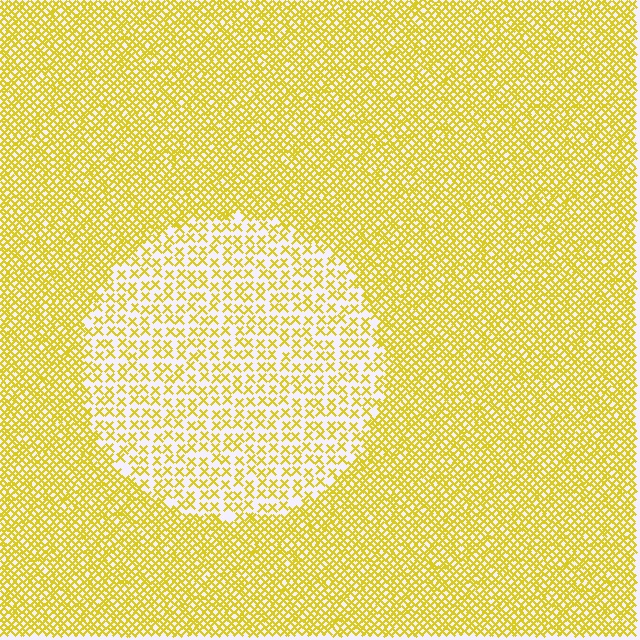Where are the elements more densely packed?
The elements are more densely packed outside the circle boundary.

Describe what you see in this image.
The image contains small yellow elements arranged at two different densities. A circle-shaped region is visible where the elements are less densely packed than the surrounding area.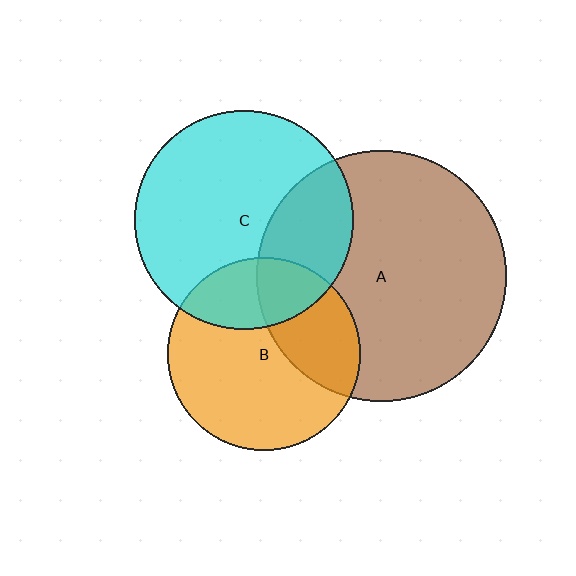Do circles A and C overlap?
Yes.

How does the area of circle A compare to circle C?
Approximately 1.3 times.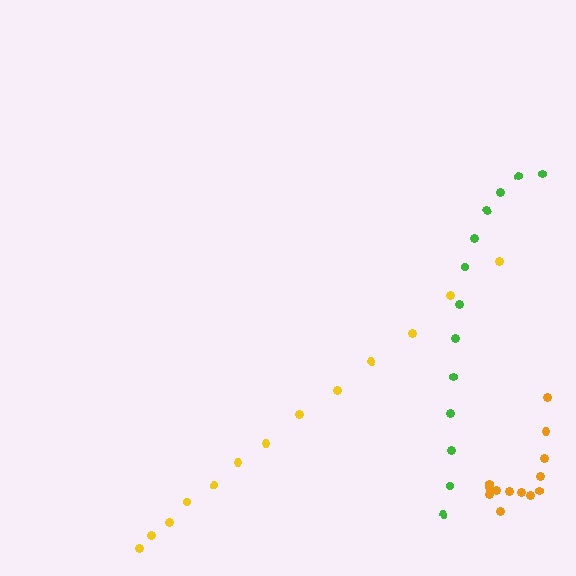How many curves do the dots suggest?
There are 3 distinct paths.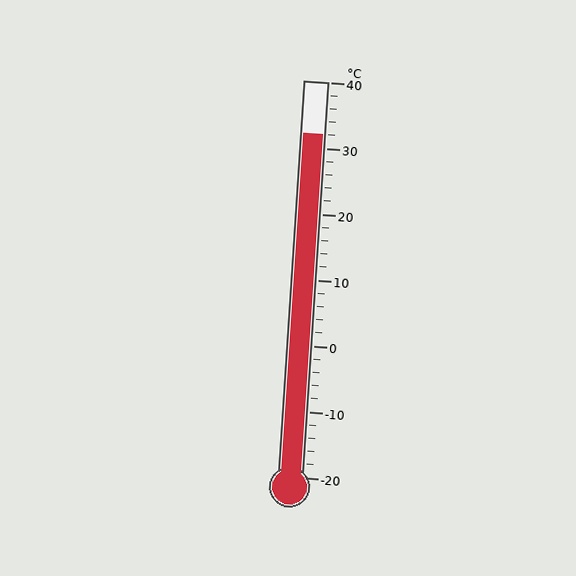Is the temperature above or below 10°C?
The temperature is above 10°C.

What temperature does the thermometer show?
The thermometer shows approximately 32°C.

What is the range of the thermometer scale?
The thermometer scale ranges from -20°C to 40°C.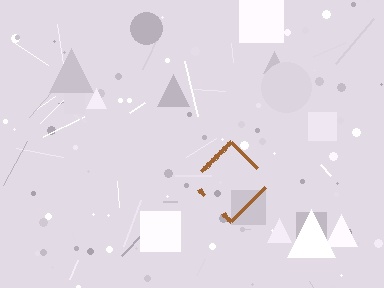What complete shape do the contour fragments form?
The contour fragments form a diamond.